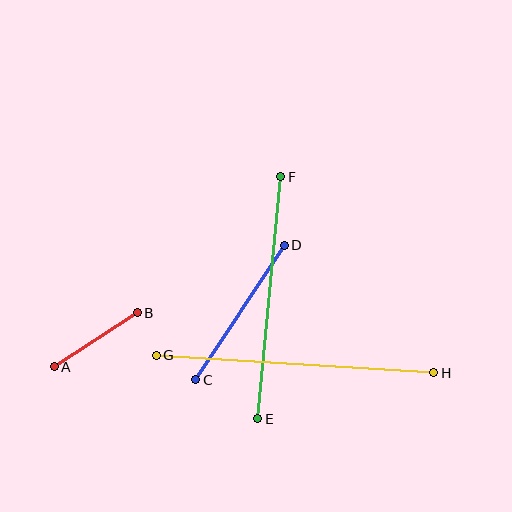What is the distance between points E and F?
The distance is approximately 243 pixels.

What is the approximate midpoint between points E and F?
The midpoint is at approximately (269, 298) pixels.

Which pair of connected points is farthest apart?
Points G and H are farthest apart.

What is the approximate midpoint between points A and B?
The midpoint is at approximately (96, 340) pixels.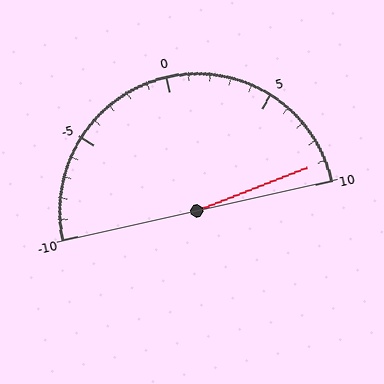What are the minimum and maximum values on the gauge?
The gauge ranges from -10 to 10.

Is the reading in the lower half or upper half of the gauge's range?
The reading is in the upper half of the range (-10 to 10).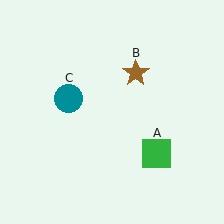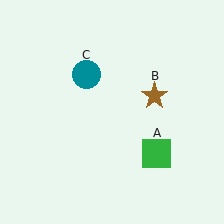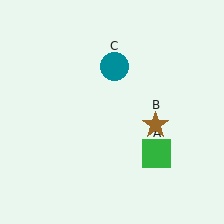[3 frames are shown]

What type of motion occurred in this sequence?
The brown star (object B), teal circle (object C) rotated clockwise around the center of the scene.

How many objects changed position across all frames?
2 objects changed position: brown star (object B), teal circle (object C).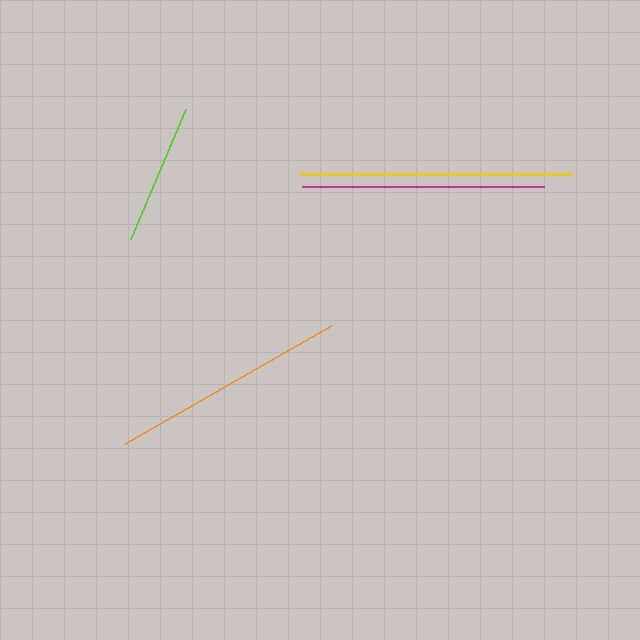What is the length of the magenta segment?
The magenta segment is approximately 242 pixels long.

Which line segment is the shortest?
The lime line is the shortest at approximately 141 pixels.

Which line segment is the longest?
The yellow line is the longest at approximately 273 pixels.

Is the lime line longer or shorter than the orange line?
The orange line is longer than the lime line.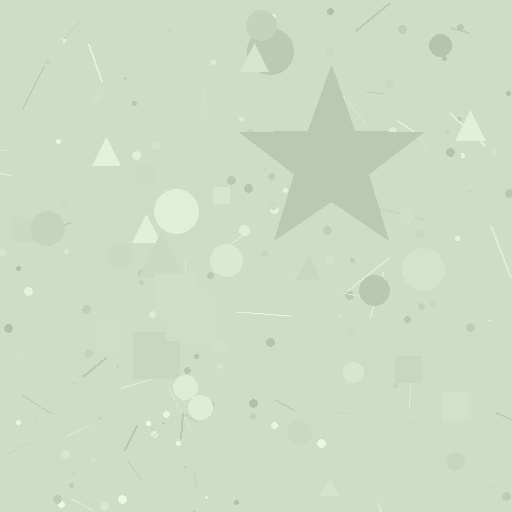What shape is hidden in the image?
A star is hidden in the image.